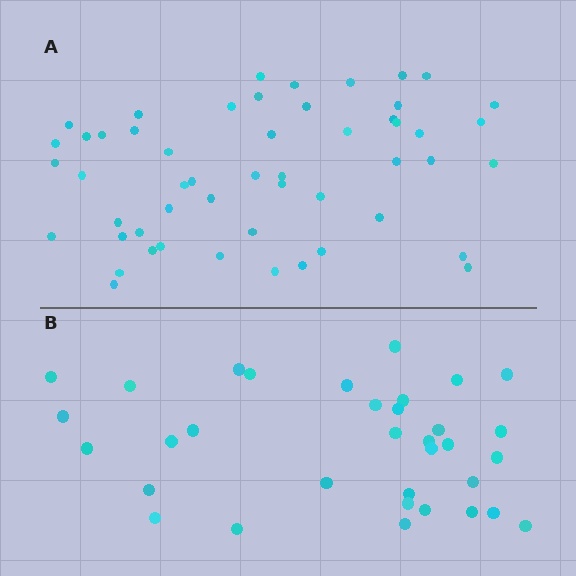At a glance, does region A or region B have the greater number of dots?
Region A (the top region) has more dots.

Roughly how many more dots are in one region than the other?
Region A has approximately 20 more dots than region B.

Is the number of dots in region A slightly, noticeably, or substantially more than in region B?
Region A has substantially more. The ratio is roughly 1.5 to 1.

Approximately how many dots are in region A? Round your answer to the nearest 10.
About 50 dots. (The exact count is 52, which rounds to 50.)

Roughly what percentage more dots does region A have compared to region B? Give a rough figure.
About 55% more.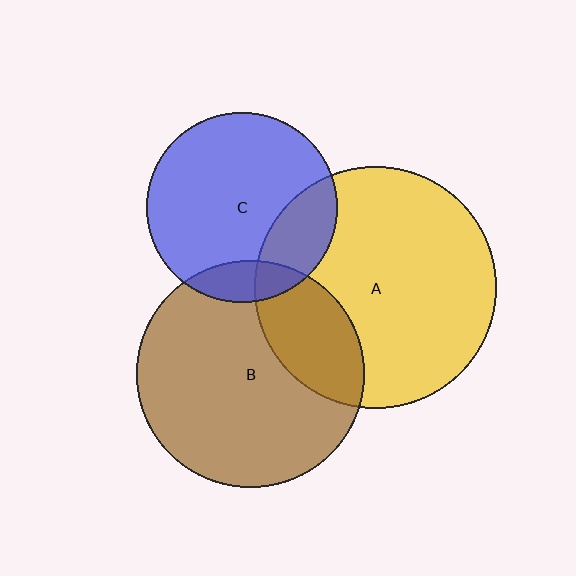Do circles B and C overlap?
Yes.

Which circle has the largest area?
Circle A (yellow).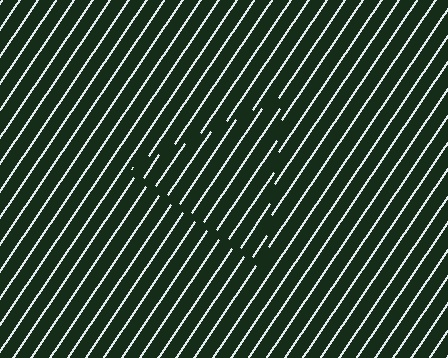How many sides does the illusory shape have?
3 sides — the line-ends trace a triangle.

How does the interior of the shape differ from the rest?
The interior of the shape contains the same grating, shifted by half a period — the contour is defined by the phase discontinuity where line-ends from the inner and outer gratings abut.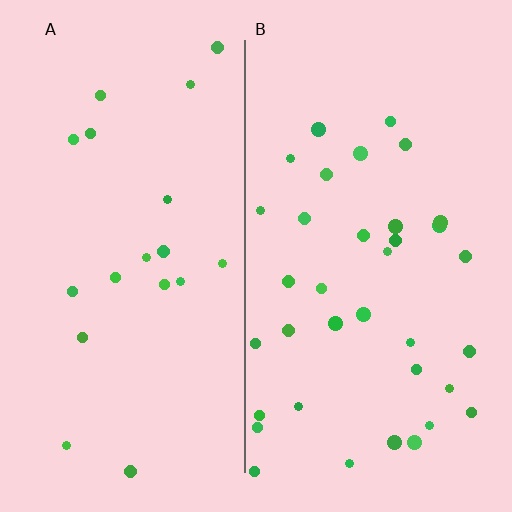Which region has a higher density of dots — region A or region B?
B (the right).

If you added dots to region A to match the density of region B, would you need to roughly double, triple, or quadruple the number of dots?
Approximately double.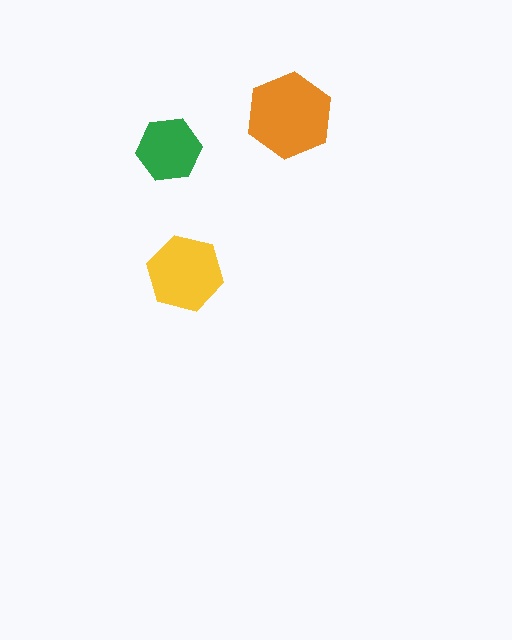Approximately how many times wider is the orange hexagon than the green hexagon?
About 1.5 times wider.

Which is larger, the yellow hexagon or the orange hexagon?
The orange one.